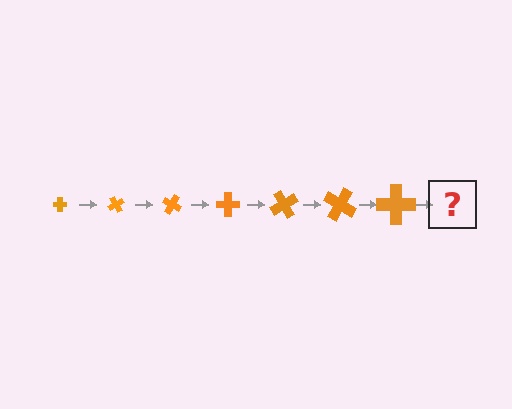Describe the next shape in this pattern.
It should be a cross, larger than the previous one and rotated 420 degrees from the start.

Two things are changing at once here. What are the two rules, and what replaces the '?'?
The two rules are that the cross grows larger each step and it rotates 60 degrees each step. The '?' should be a cross, larger than the previous one and rotated 420 degrees from the start.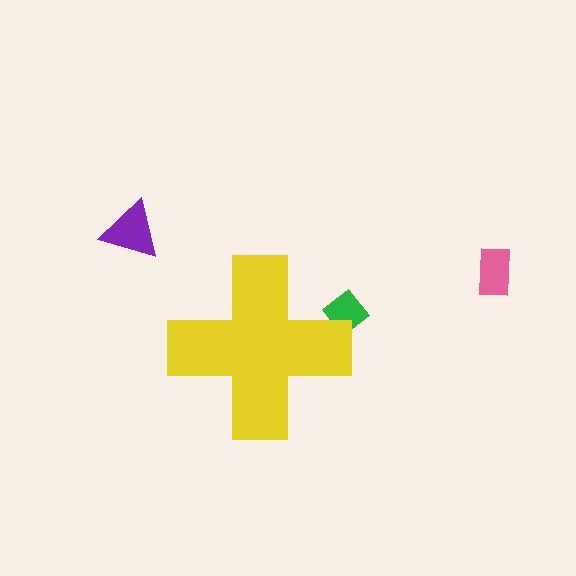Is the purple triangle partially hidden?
No, the purple triangle is fully visible.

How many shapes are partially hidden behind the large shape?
1 shape is partially hidden.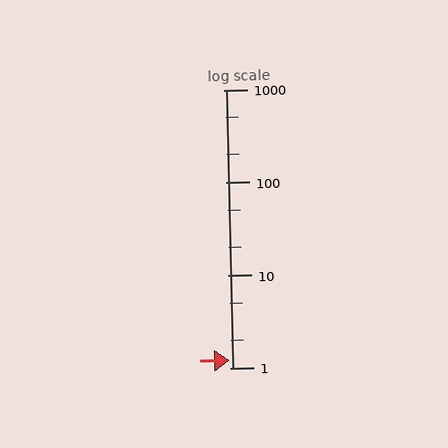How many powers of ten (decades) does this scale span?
The scale spans 3 decades, from 1 to 1000.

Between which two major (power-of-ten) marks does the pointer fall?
The pointer is between 1 and 10.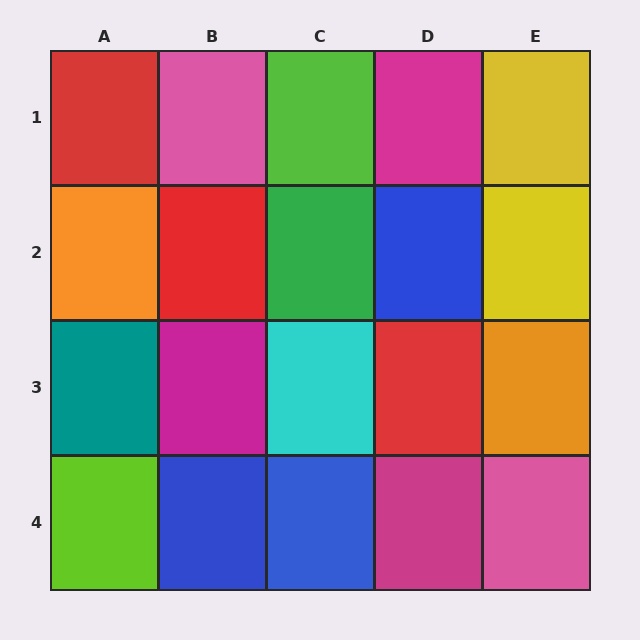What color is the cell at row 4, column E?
Pink.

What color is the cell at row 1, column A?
Red.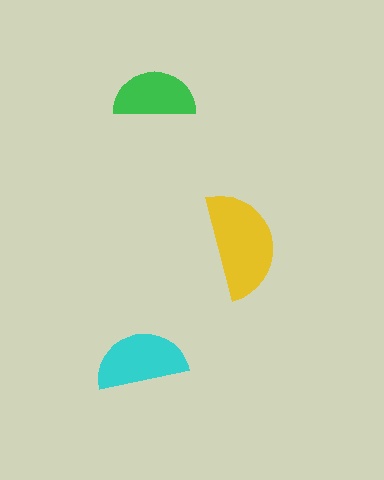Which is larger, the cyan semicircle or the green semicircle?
The cyan one.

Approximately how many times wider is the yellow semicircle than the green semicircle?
About 1.5 times wider.